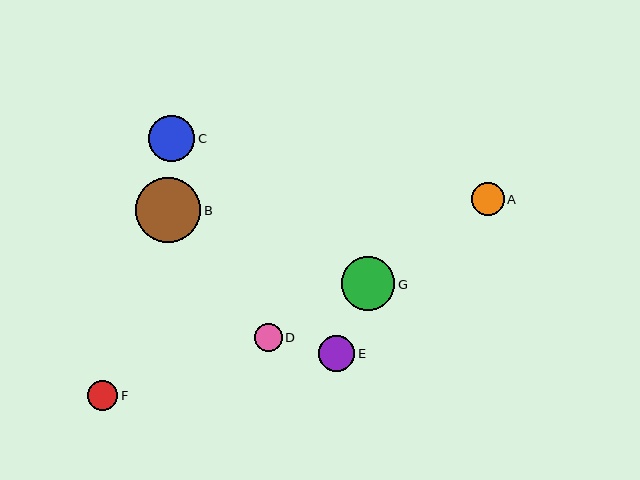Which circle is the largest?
Circle B is the largest with a size of approximately 65 pixels.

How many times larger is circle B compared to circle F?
Circle B is approximately 2.1 times the size of circle F.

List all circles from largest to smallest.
From largest to smallest: B, G, C, E, A, F, D.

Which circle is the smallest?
Circle D is the smallest with a size of approximately 28 pixels.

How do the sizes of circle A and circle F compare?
Circle A and circle F are approximately the same size.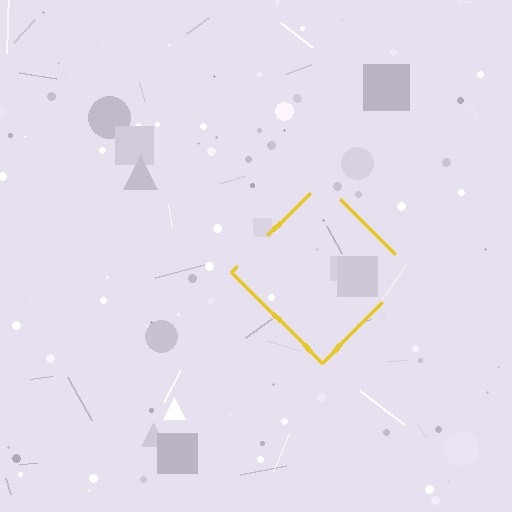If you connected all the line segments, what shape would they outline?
They would outline a diamond.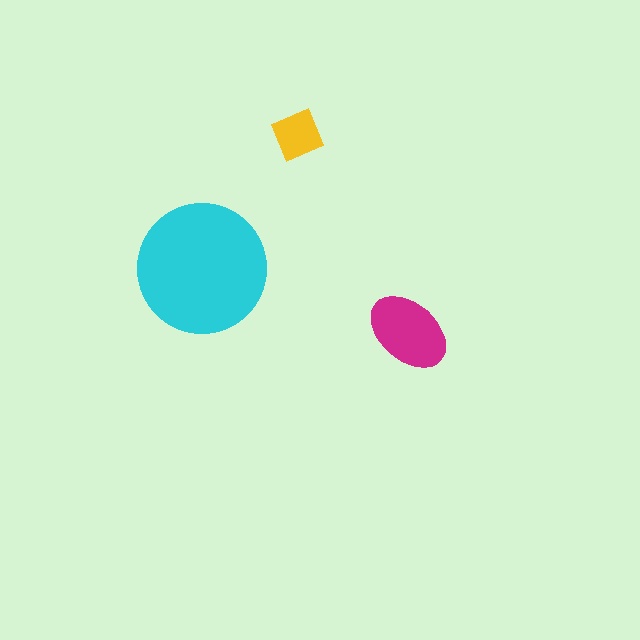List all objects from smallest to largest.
The yellow diamond, the magenta ellipse, the cyan circle.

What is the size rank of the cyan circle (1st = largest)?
1st.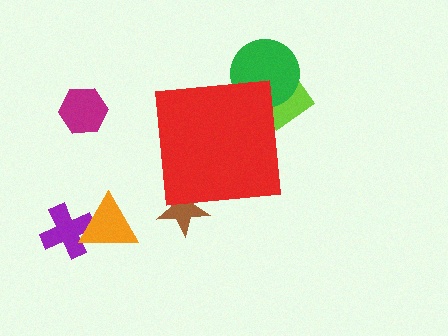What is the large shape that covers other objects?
A red square.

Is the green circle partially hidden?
Yes, the green circle is partially hidden behind the red square.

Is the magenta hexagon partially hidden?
No, the magenta hexagon is fully visible.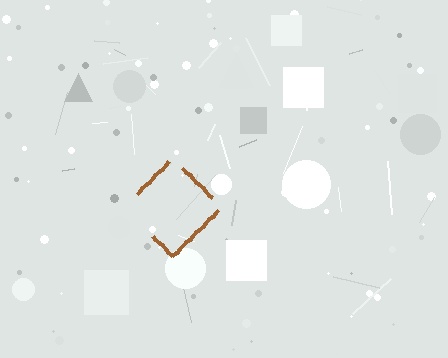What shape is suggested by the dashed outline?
The dashed outline suggests a diamond.